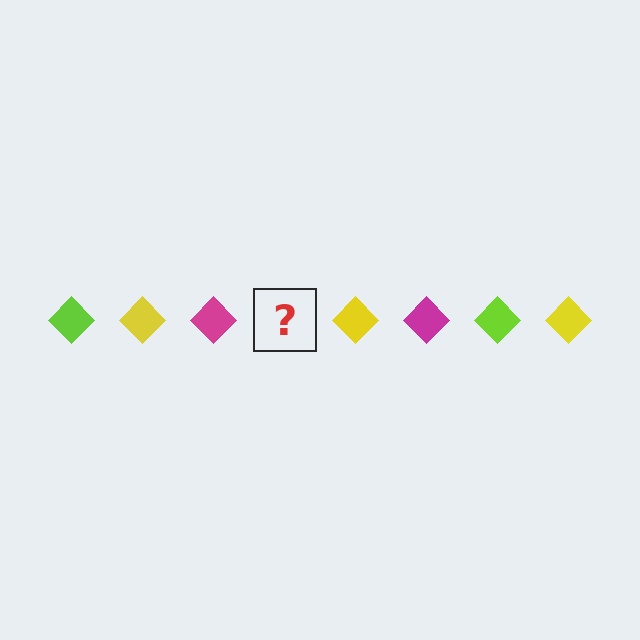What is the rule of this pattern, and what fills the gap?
The rule is that the pattern cycles through lime, yellow, magenta diamonds. The gap should be filled with a lime diamond.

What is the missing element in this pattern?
The missing element is a lime diamond.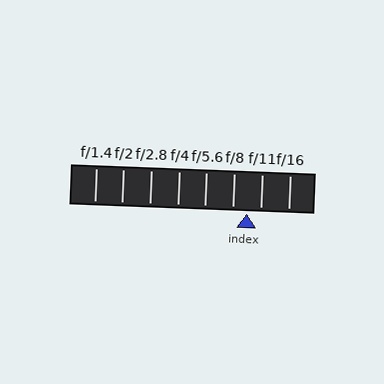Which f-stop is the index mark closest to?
The index mark is closest to f/11.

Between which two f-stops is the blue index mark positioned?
The index mark is between f/8 and f/11.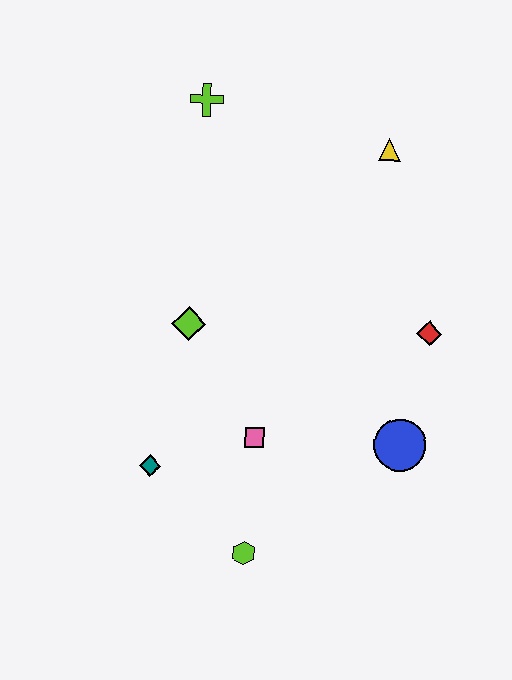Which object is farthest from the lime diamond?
The yellow triangle is farthest from the lime diamond.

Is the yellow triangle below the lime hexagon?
No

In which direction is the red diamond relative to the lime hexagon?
The red diamond is above the lime hexagon.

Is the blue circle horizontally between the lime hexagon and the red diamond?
Yes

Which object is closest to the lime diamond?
The pink square is closest to the lime diamond.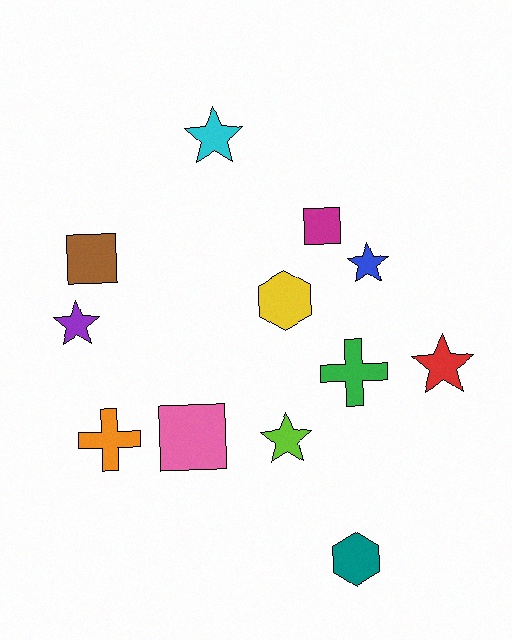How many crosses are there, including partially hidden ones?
There are 2 crosses.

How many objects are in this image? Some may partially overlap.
There are 12 objects.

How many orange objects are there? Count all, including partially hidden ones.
There is 1 orange object.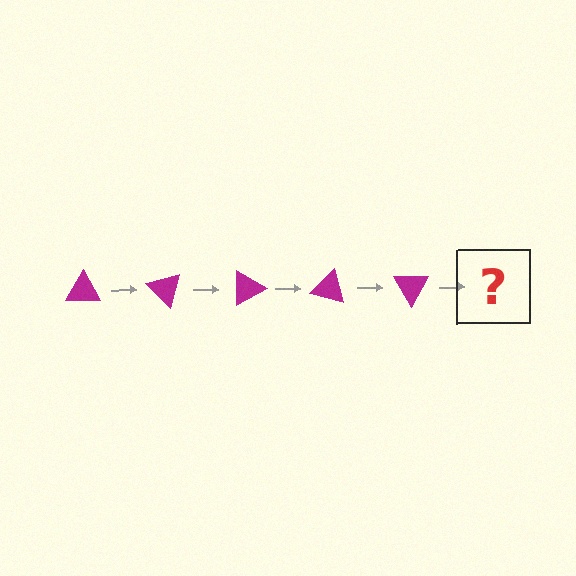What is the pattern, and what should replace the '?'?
The pattern is that the triangle rotates 45 degrees each step. The '?' should be a magenta triangle rotated 225 degrees.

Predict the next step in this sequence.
The next step is a magenta triangle rotated 225 degrees.